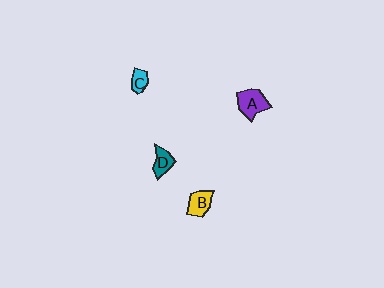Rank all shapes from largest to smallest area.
From largest to smallest: A (purple), B (yellow), D (teal), C (cyan).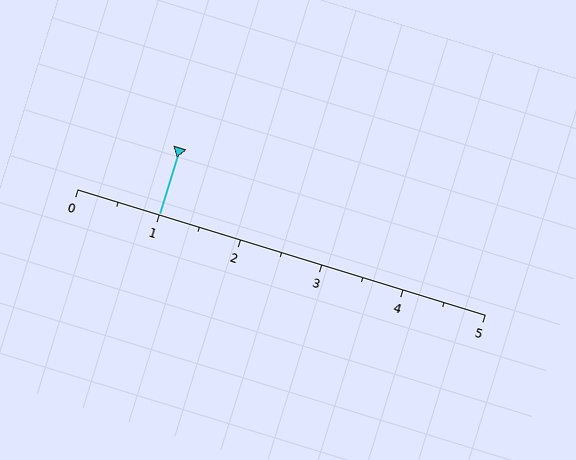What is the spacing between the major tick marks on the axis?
The major ticks are spaced 1 apart.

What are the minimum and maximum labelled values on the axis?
The axis runs from 0 to 5.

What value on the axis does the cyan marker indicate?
The marker indicates approximately 1.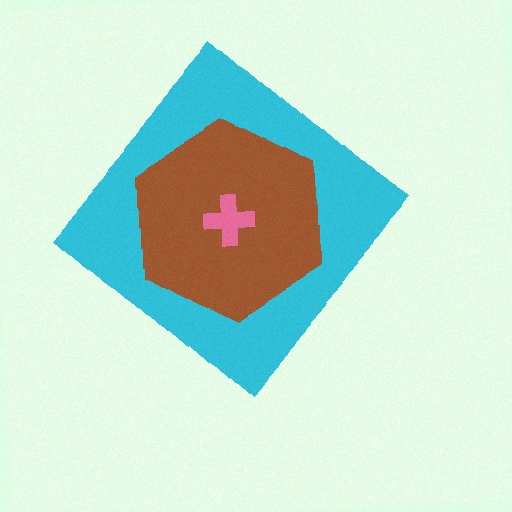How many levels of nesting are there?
3.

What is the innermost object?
The pink cross.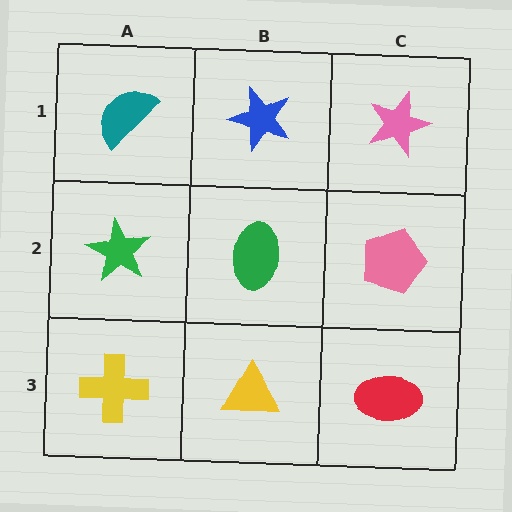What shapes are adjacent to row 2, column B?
A blue star (row 1, column B), a yellow triangle (row 3, column B), a green star (row 2, column A), a pink pentagon (row 2, column C).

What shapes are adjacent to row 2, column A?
A teal semicircle (row 1, column A), a yellow cross (row 3, column A), a green ellipse (row 2, column B).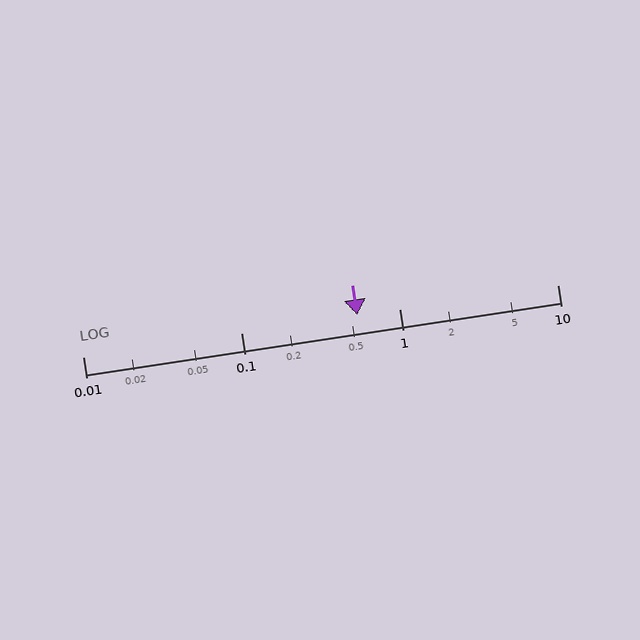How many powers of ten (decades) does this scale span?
The scale spans 3 decades, from 0.01 to 10.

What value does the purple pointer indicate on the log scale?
The pointer indicates approximately 0.54.